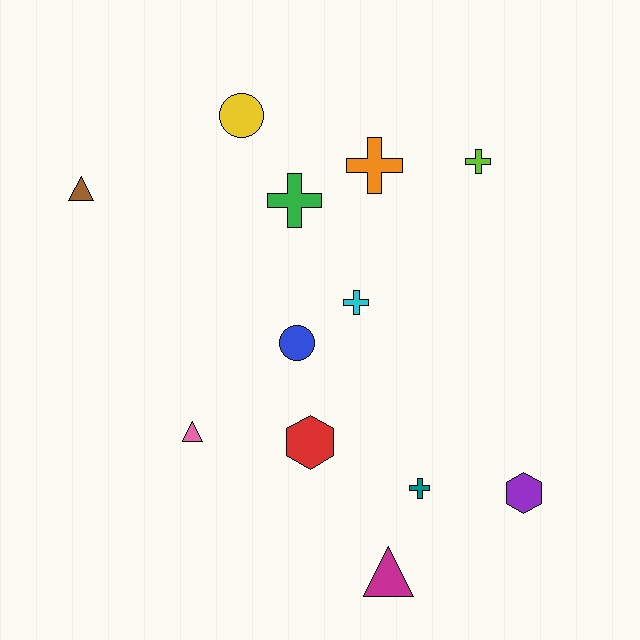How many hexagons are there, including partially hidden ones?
There are 2 hexagons.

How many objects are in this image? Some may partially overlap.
There are 12 objects.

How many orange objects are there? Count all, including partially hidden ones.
There is 1 orange object.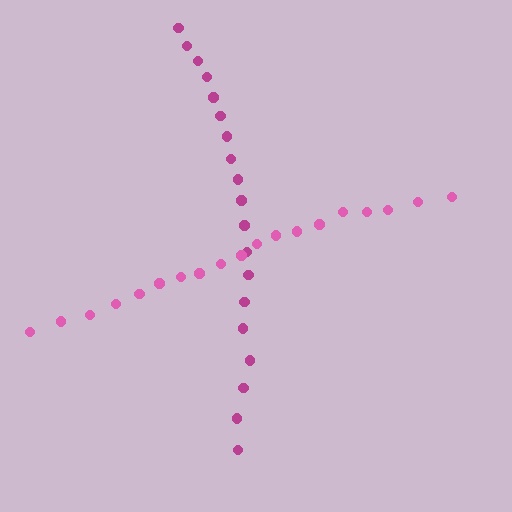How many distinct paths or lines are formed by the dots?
There are 2 distinct paths.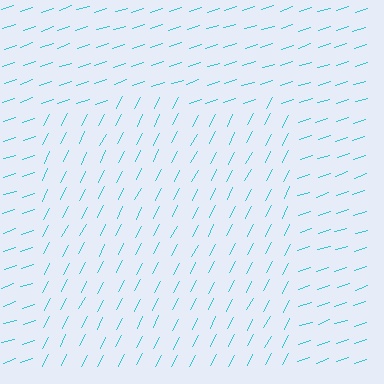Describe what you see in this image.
The image is filled with small cyan line segments. A rectangle region in the image has lines oriented differently from the surrounding lines, creating a visible texture boundary.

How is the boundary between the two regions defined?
The boundary is defined purely by a change in line orientation (approximately 45 degrees difference). All lines are the same color and thickness.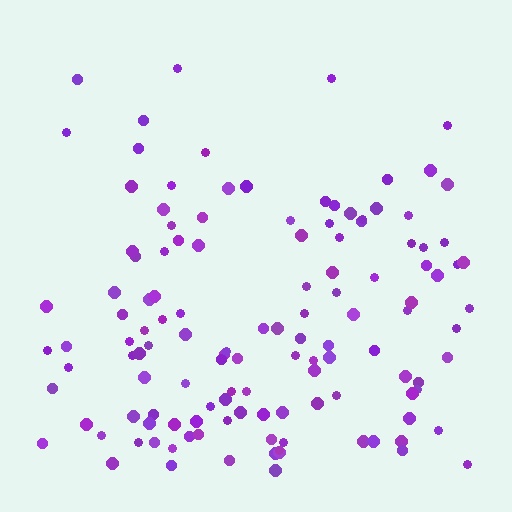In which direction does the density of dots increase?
From top to bottom, with the bottom side densest.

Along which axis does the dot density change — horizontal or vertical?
Vertical.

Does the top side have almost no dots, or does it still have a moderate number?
Still a moderate number, just noticeably fewer than the bottom.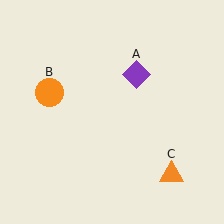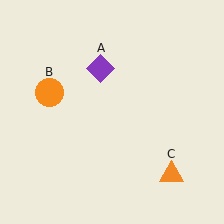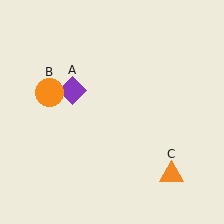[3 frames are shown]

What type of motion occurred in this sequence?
The purple diamond (object A) rotated counterclockwise around the center of the scene.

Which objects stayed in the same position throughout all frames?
Orange circle (object B) and orange triangle (object C) remained stationary.